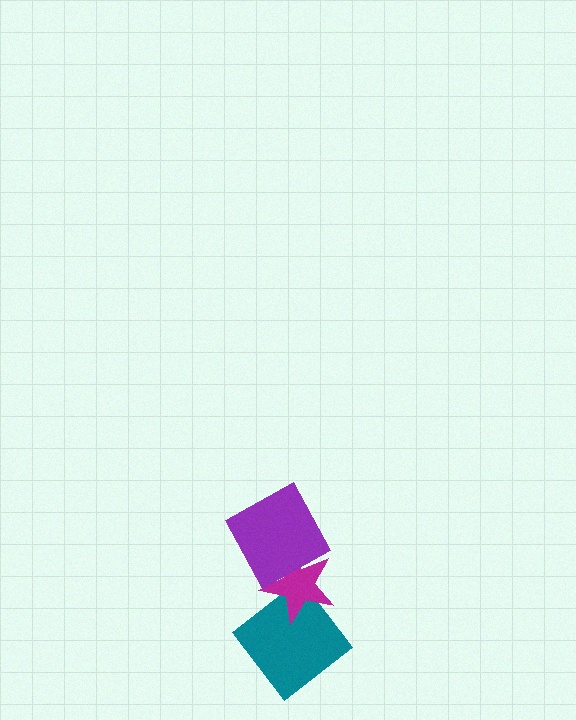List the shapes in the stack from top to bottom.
From top to bottom: the purple square, the magenta star, the teal diamond.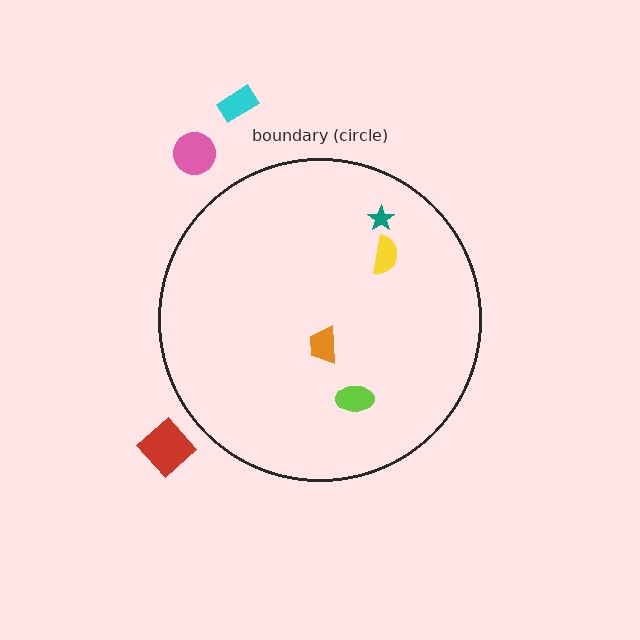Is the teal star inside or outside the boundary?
Inside.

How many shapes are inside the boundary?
4 inside, 3 outside.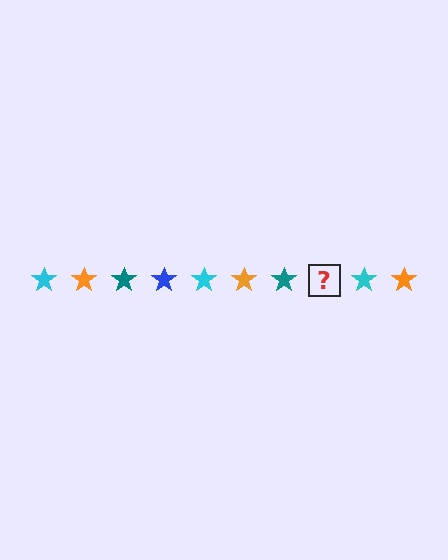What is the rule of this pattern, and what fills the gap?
The rule is that the pattern cycles through cyan, orange, teal, blue stars. The gap should be filled with a blue star.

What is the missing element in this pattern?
The missing element is a blue star.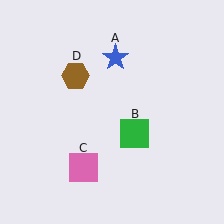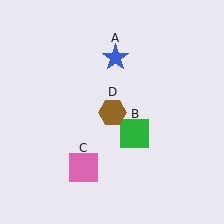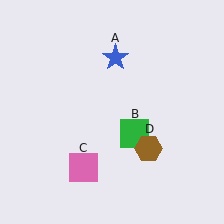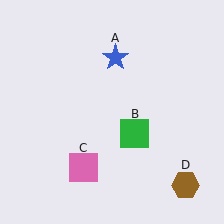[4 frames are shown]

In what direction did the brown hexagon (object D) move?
The brown hexagon (object D) moved down and to the right.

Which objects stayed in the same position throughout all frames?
Blue star (object A) and green square (object B) and pink square (object C) remained stationary.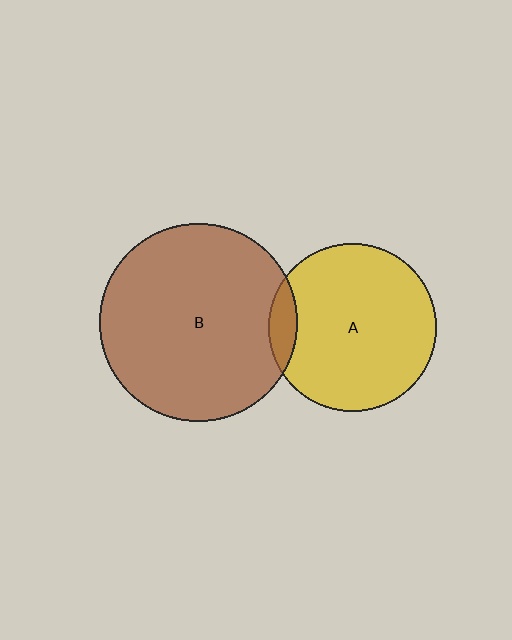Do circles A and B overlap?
Yes.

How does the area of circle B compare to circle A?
Approximately 1.4 times.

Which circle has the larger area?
Circle B (brown).